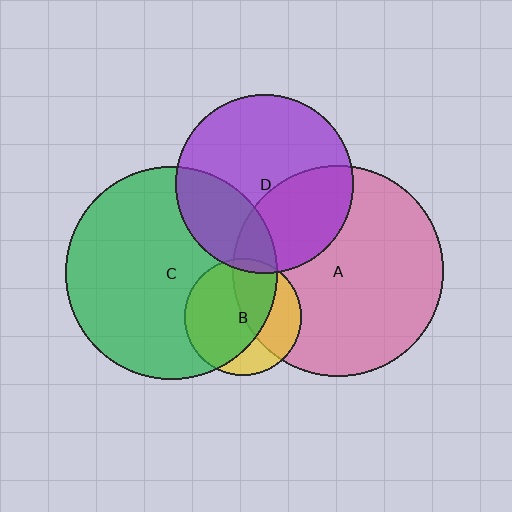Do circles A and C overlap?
Yes.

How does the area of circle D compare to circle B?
Approximately 2.3 times.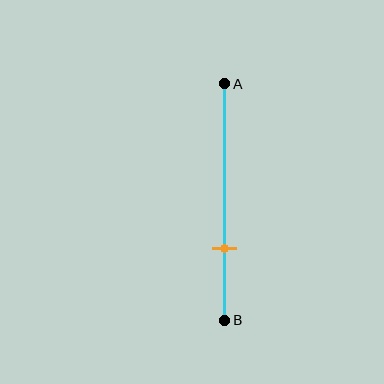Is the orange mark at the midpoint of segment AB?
No, the mark is at about 70% from A, not at the 50% midpoint.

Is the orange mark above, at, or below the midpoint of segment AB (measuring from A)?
The orange mark is below the midpoint of segment AB.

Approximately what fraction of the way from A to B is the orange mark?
The orange mark is approximately 70% of the way from A to B.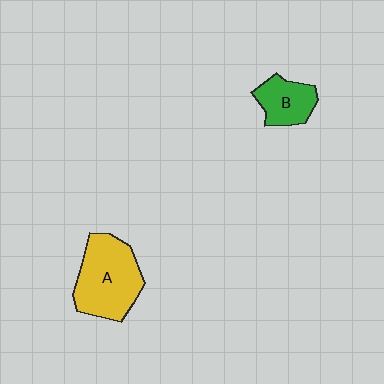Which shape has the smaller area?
Shape B (green).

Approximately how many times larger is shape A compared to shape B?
Approximately 1.9 times.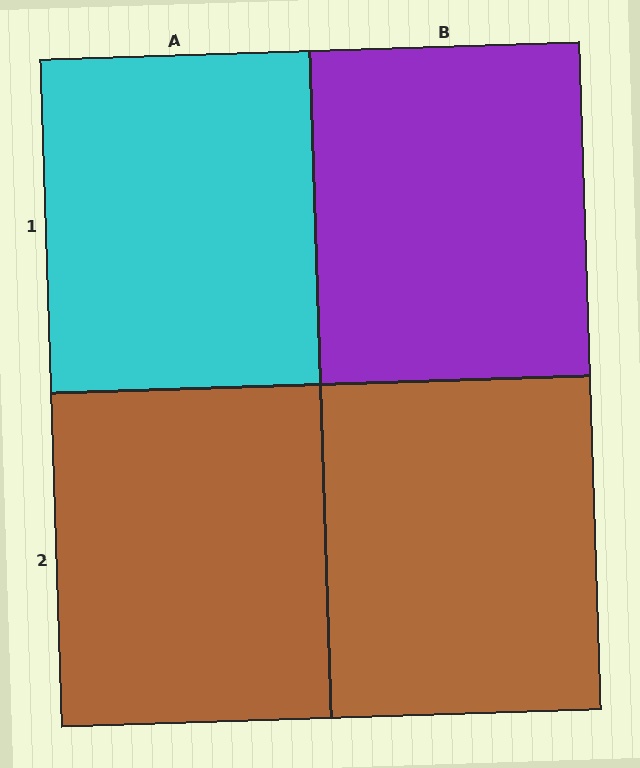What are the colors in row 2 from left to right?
Brown, brown.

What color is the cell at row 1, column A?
Cyan.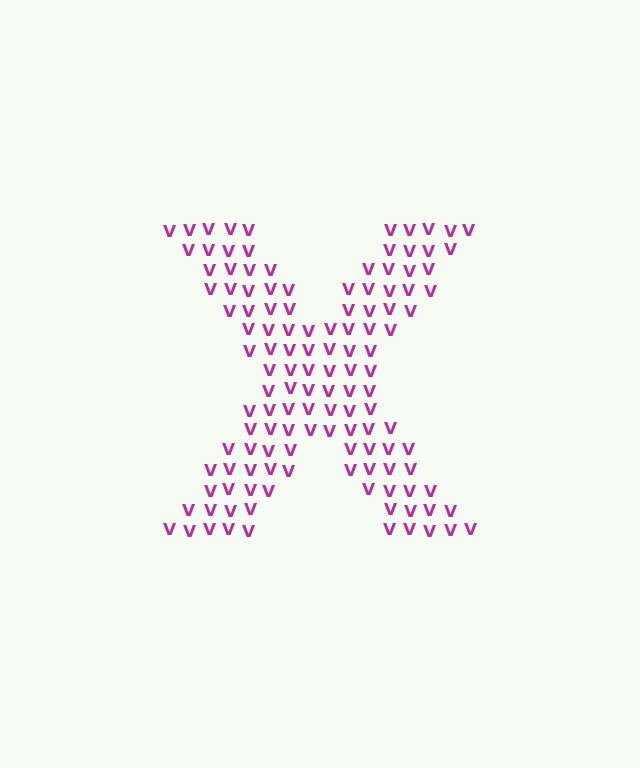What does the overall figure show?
The overall figure shows the letter X.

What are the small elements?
The small elements are letter V's.